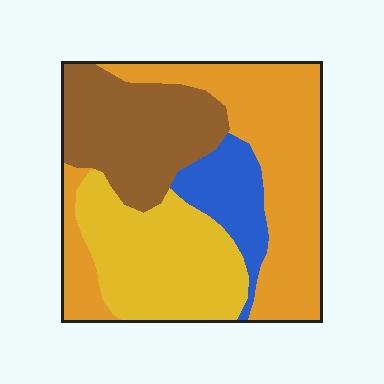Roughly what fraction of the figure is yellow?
Yellow takes up about one quarter (1/4) of the figure.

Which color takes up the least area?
Blue, at roughly 10%.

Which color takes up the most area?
Orange, at roughly 40%.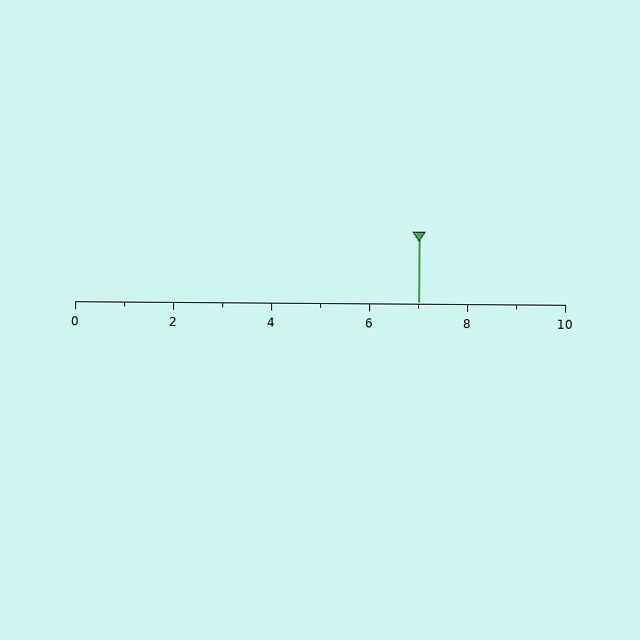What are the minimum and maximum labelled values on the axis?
The axis runs from 0 to 10.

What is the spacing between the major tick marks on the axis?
The major ticks are spaced 2 apart.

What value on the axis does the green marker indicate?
The marker indicates approximately 7.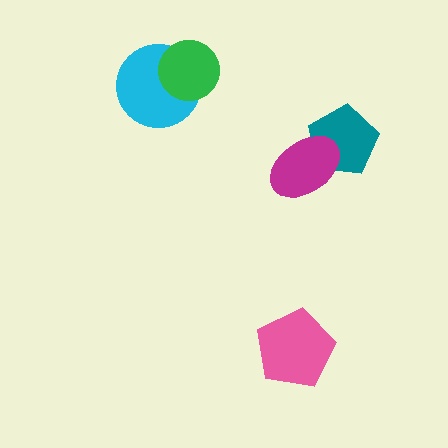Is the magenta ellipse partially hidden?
No, no other shape covers it.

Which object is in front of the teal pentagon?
The magenta ellipse is in front of the teal pentagon.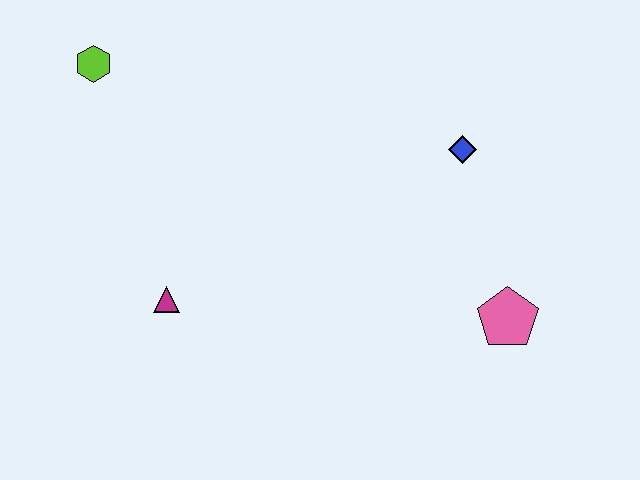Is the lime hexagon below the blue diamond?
No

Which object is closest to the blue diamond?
The pink pentagon is closest to the blue diamond.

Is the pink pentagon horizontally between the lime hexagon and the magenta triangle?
No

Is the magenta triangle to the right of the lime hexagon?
Yes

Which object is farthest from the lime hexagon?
The pink pentagon is farthest from the lime hexagon.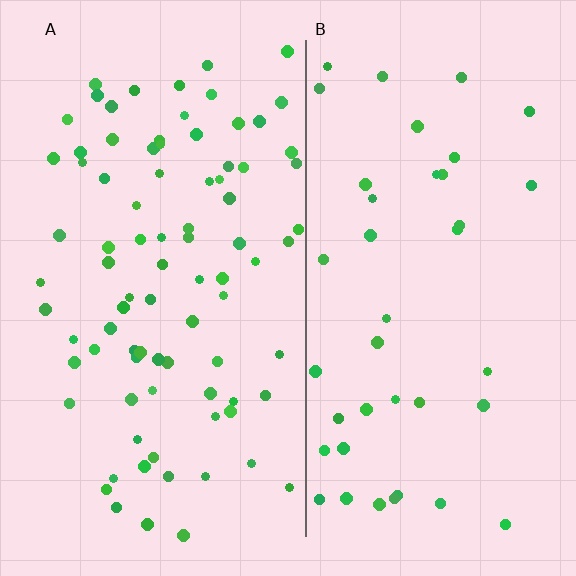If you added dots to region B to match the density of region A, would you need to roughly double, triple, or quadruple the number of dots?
Approximately double.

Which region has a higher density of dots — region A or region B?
A (the left).